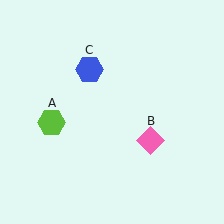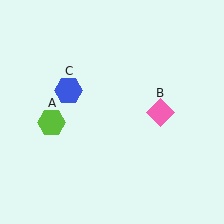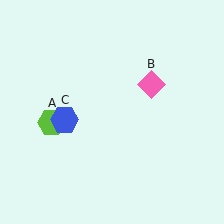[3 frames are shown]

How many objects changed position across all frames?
2 objects changed position: pink diamond (object B), blue hexagon (object C).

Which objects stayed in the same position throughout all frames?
Lime hexagon (object A) remained stationary.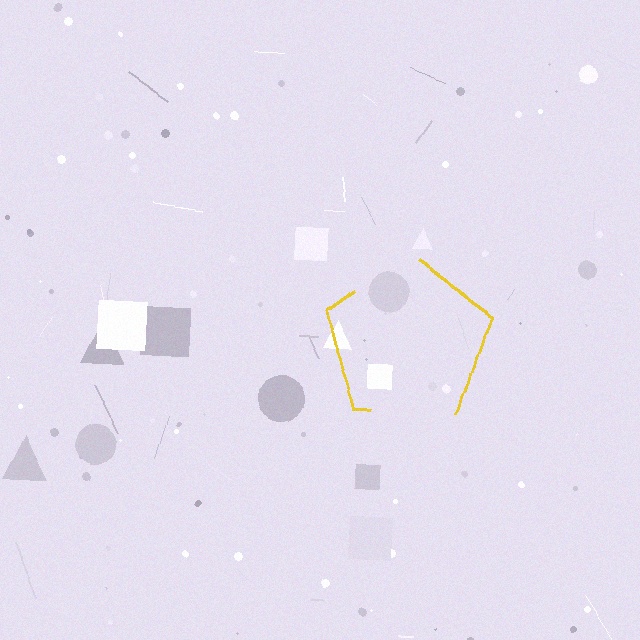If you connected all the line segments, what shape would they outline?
They would outline a pentagon.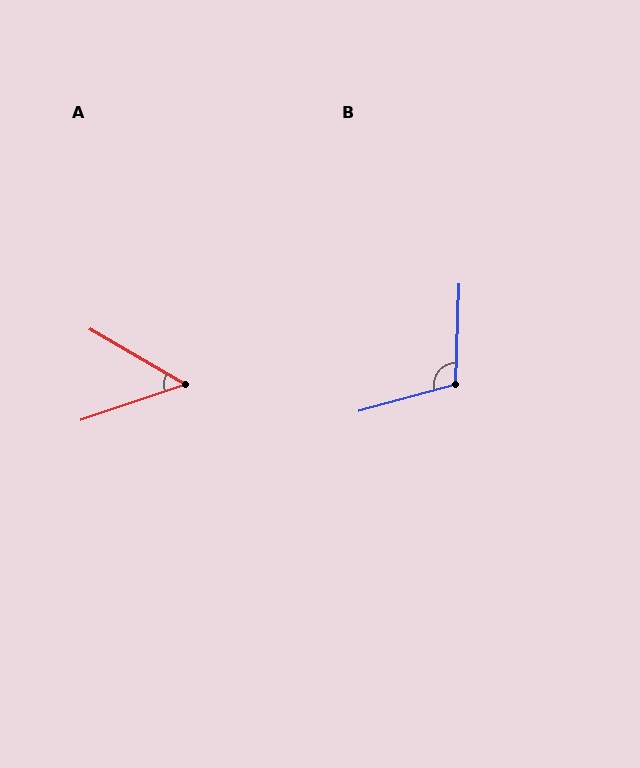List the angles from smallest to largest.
A (49°), B (107°).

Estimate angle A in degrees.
Approximately 49 degrees.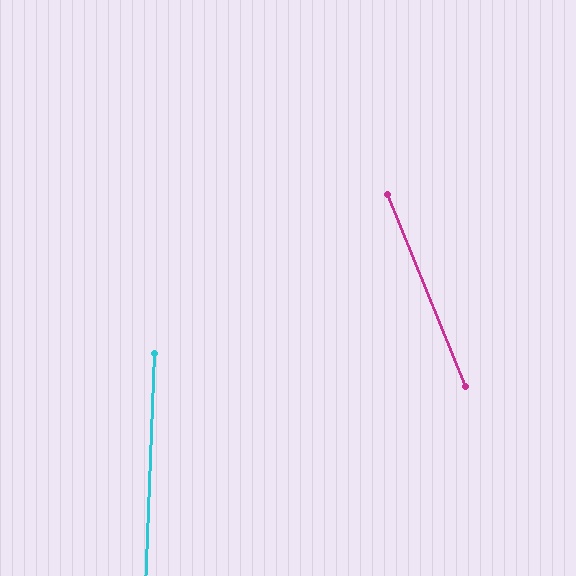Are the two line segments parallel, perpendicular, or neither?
Neither parallel nor perpendicular — they differ by about 24°.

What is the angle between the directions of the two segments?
Approximately 24 degrees.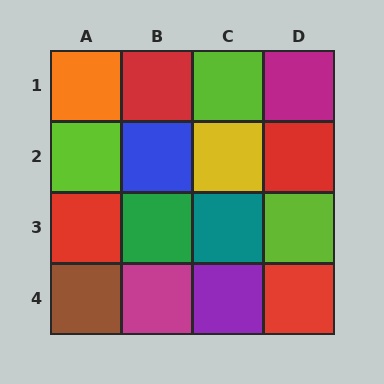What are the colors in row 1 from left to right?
Orange, red, lime, magenta.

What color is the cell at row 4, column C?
Purple.